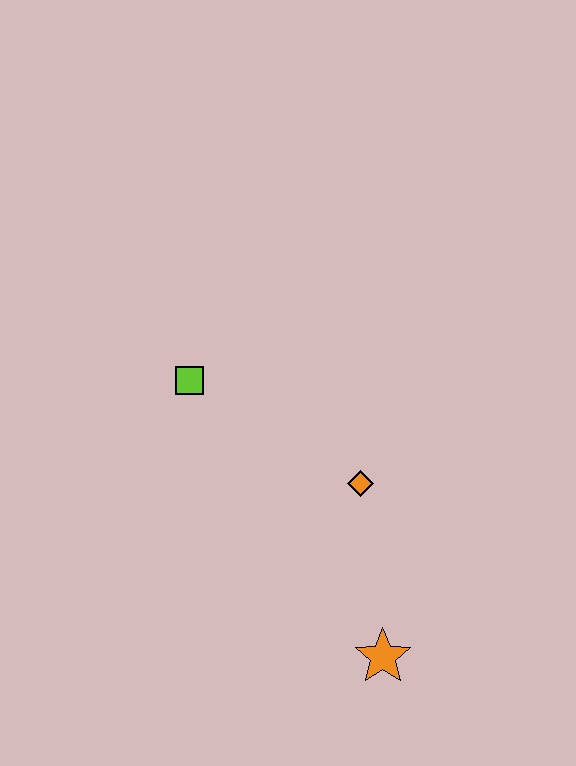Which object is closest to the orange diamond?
The orange star is closest to the orange diamond.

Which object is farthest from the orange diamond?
The lime square is farthest from the orange diamond.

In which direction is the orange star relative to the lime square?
The orange star is below the lime square.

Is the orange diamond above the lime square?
No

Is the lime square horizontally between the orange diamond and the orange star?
No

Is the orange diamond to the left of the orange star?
Yes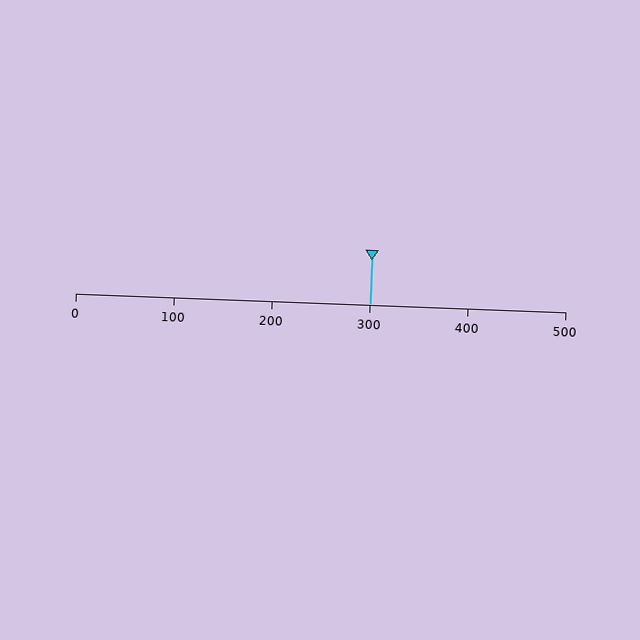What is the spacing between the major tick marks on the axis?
The major ticks are spaced 100 apart.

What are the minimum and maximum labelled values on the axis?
The axis runs from 0 to 500.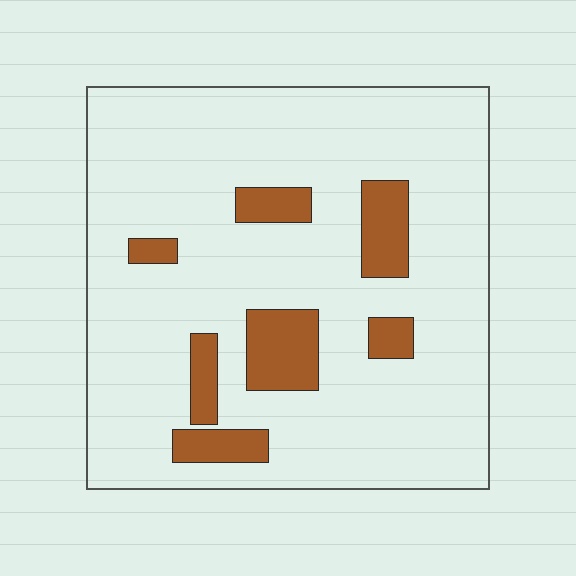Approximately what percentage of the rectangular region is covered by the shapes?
Approximately 15%.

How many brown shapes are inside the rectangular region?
7.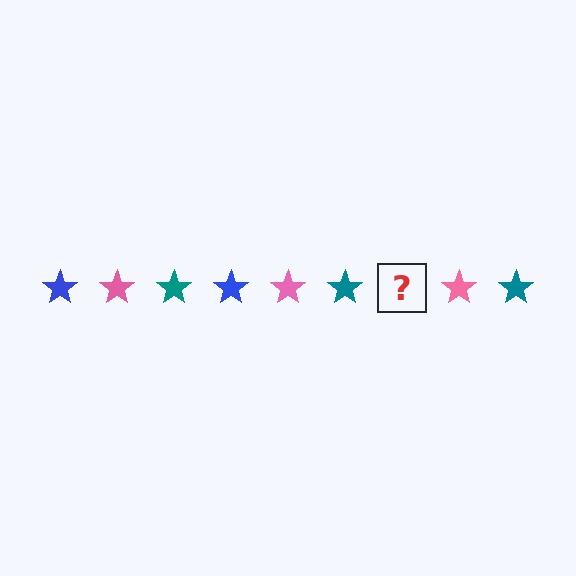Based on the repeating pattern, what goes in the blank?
The blank should be a blue star.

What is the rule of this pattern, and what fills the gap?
The rule is that the pattern cycles through blue, pink, teal stars. The gap should be filled with a blue star.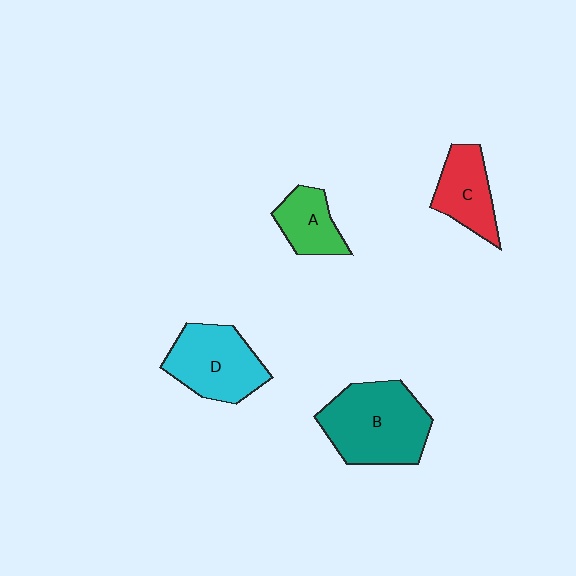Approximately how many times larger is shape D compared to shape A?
Approximately 1.7 times.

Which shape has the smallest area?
Shape A (green).